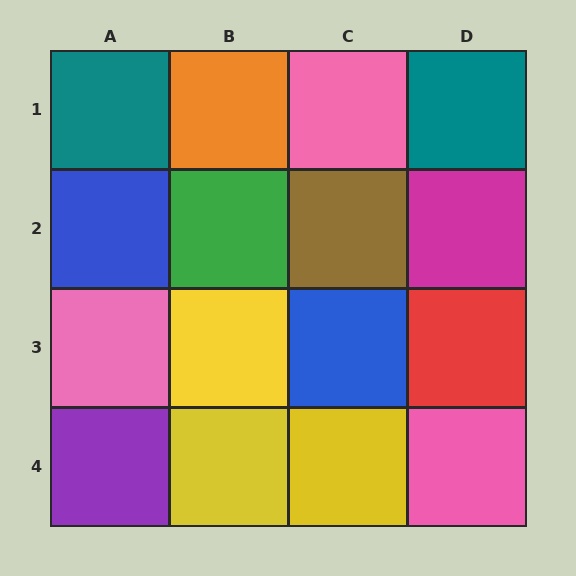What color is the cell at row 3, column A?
Pink.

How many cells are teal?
2 cells are teal.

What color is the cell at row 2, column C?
Brown.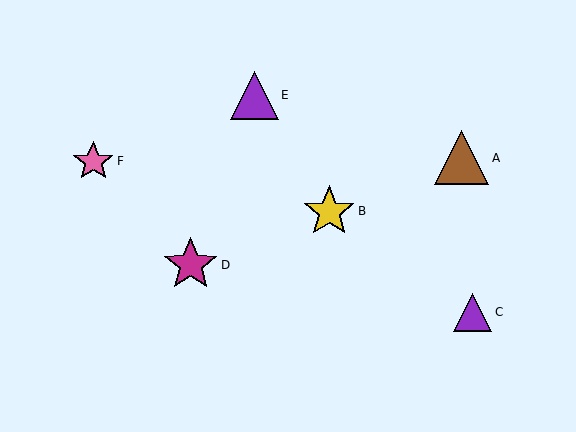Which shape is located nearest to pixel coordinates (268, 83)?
The purple triangle (labeled E) at (254, 95) is nearest to that location.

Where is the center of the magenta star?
The center of the magenta star is at (191, 265).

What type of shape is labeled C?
Shape C is a purple triangle.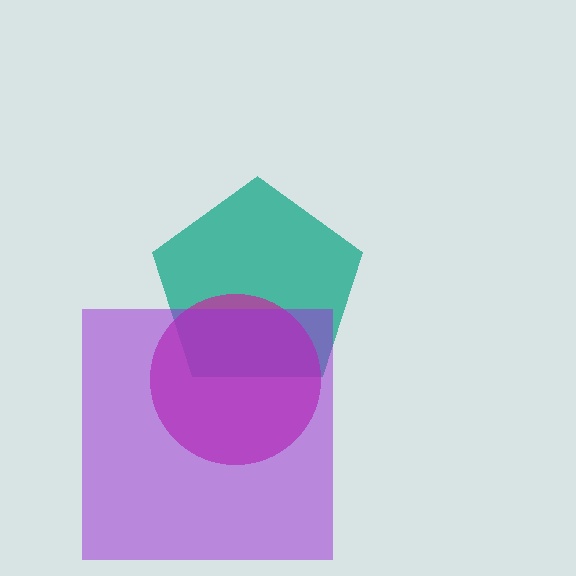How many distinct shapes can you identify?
There are 3 distinct shapes: a teal pentagon, a magenta circle, a purple square.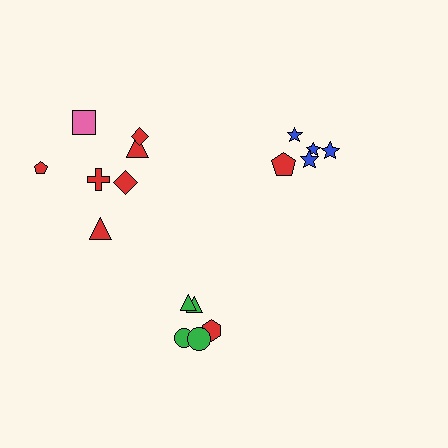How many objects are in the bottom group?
There are 5 objects.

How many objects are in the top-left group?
There are 7 objects.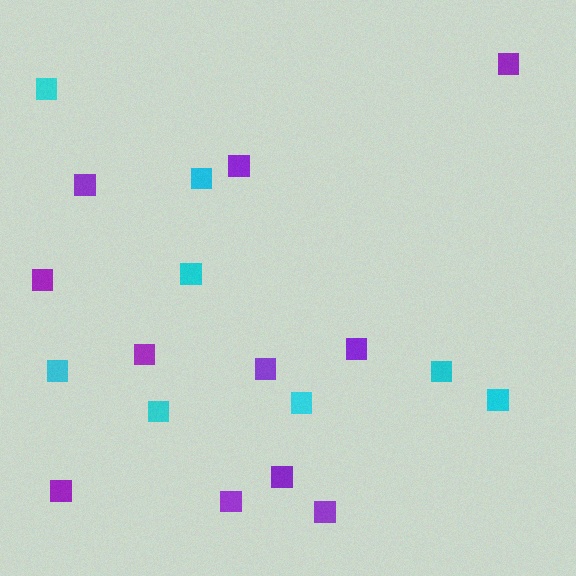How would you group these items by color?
There are 2 groups: one group of cyan squares (8) and one group of purple squares (11).